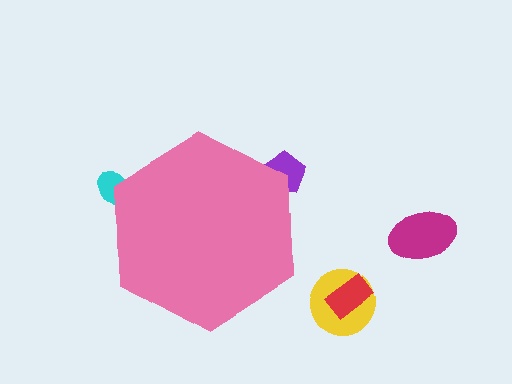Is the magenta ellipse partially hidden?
No, the magenta ellipse is fully visible.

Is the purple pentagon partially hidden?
Yes, the purple pentagon is partially hidden behind the pink hexagon.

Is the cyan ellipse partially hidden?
Yes, the cyan ellipse is partially hidden behind the pink hexagon.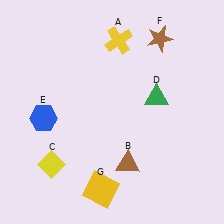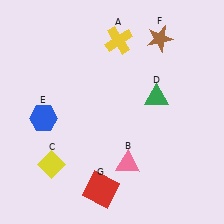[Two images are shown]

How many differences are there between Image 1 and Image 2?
There are 2 differences between the two images.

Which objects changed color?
B changed from brown to pink. G changed from yellow to red.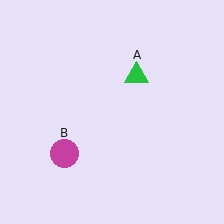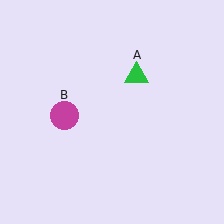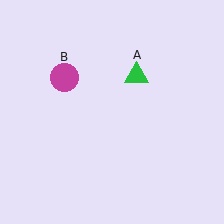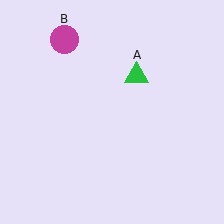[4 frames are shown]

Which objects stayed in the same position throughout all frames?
Green triangle (object A) remained stationary.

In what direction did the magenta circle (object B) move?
The magenta circle (object B) moved up.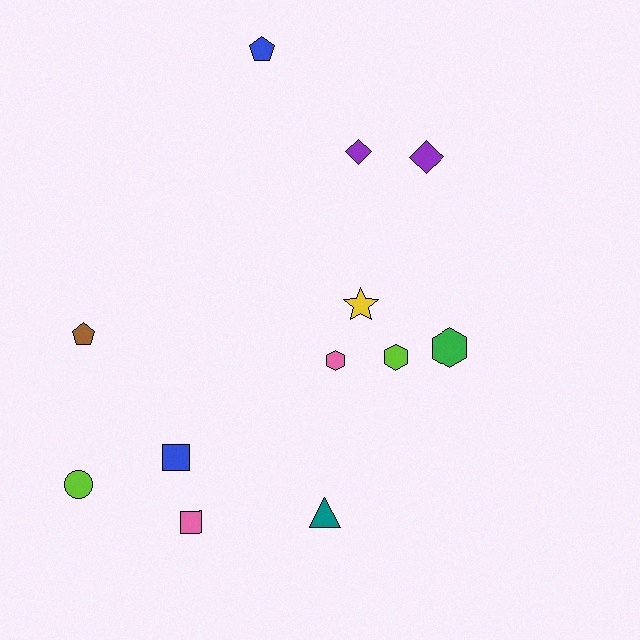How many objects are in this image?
There are 12 objects.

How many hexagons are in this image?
There are 3 hexagons.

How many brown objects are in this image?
There is 1 brown object.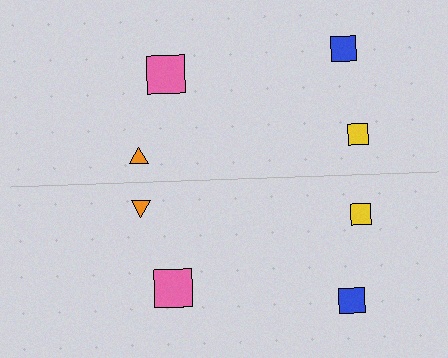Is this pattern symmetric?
Yes, this pattern has bilateral (reflection) symmetry.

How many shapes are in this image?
There are 8 shapes in this image.